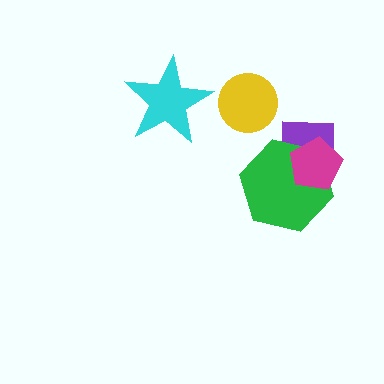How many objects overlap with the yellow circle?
0 objects overlap with the yellow circle.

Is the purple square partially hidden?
Yes, it is partially covered by another shape.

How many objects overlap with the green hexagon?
2 objects overlap with the green hexagon.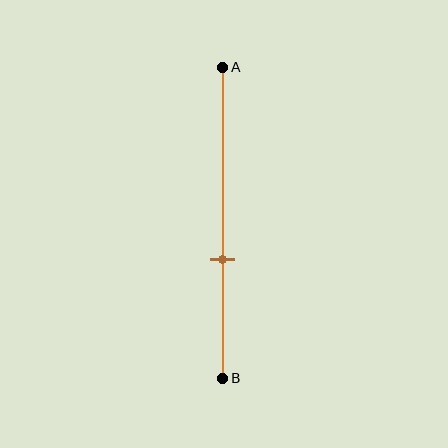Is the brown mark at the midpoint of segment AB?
No, the mark is at about 60% from A, not at the 50% midpoint.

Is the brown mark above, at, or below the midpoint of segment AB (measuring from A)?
The brown mark is below the midpoint of segment AB.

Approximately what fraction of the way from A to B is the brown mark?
The brown mark is approximately 60% of the way from A to B.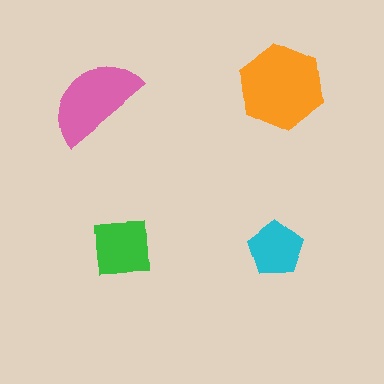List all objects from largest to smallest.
The orange hexagon, the pink semicircle, the green square, the cyan pentagon.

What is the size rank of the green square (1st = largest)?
3rd.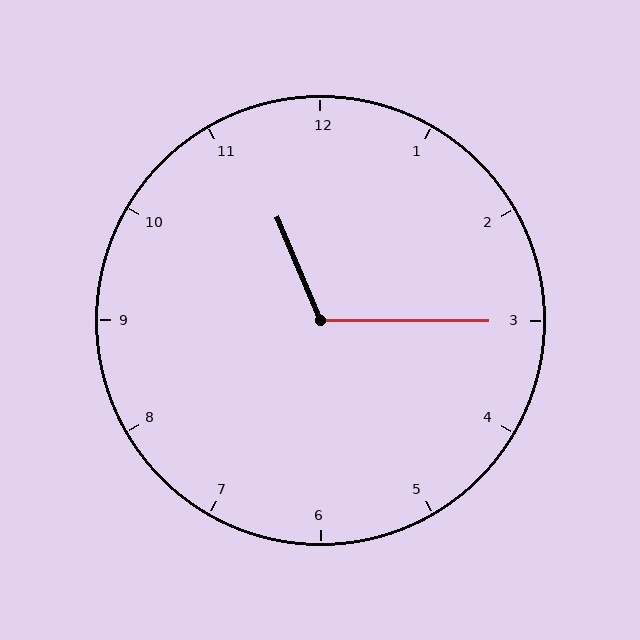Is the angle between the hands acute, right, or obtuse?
It is obtuse.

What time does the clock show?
11:15.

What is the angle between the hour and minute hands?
Approximately 112 degrees.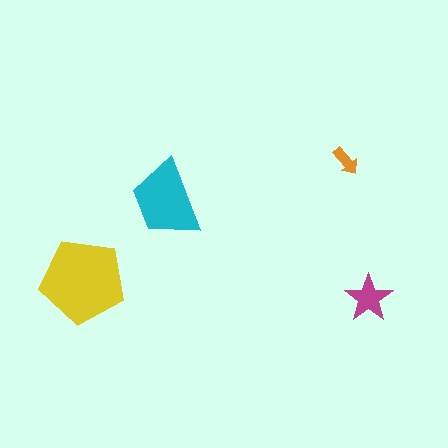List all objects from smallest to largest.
The orange arrow, the magenta star, the cyan trapezoid, the yellow pentagon.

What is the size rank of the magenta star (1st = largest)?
3rd.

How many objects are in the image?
There are 4 objects in the image.